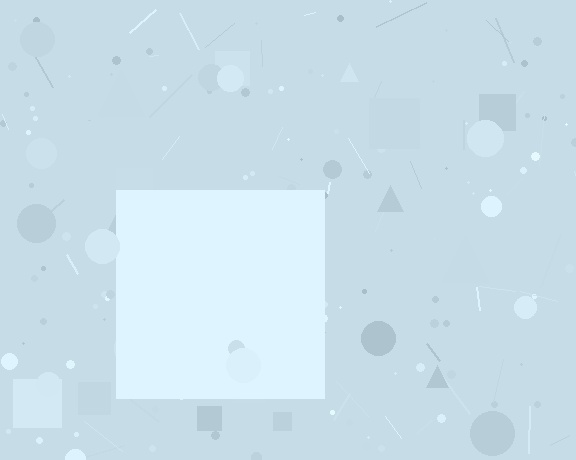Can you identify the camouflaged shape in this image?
The camouflaged shape is a square.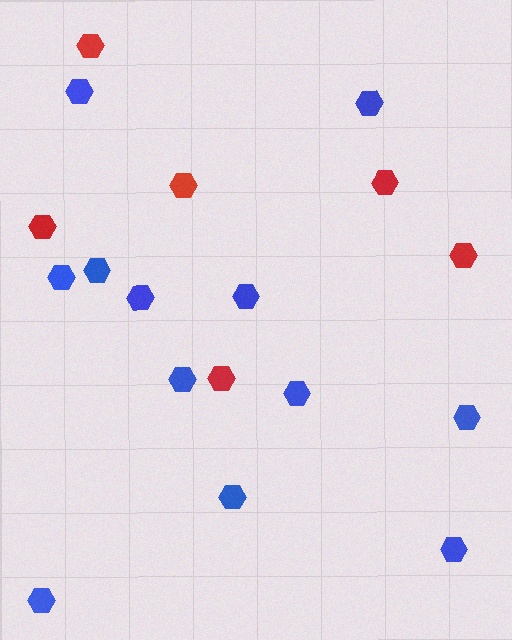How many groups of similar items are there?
There are 2 groups: one group of blue hexagons (12) and one group of red hexagons (6).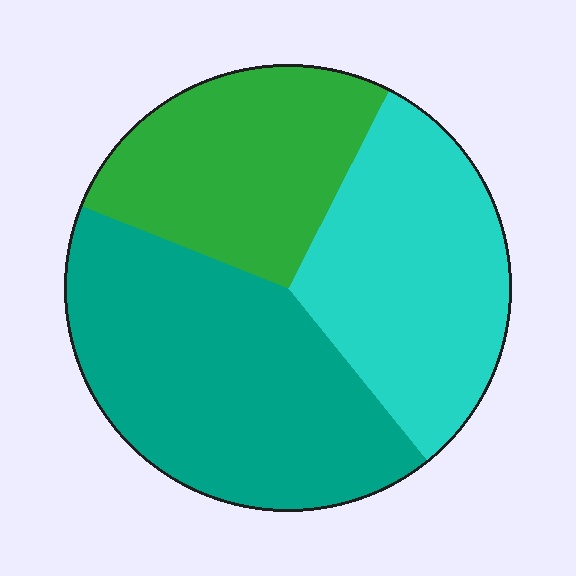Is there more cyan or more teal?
Teal.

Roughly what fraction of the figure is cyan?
Cyan covers 32% of the figure.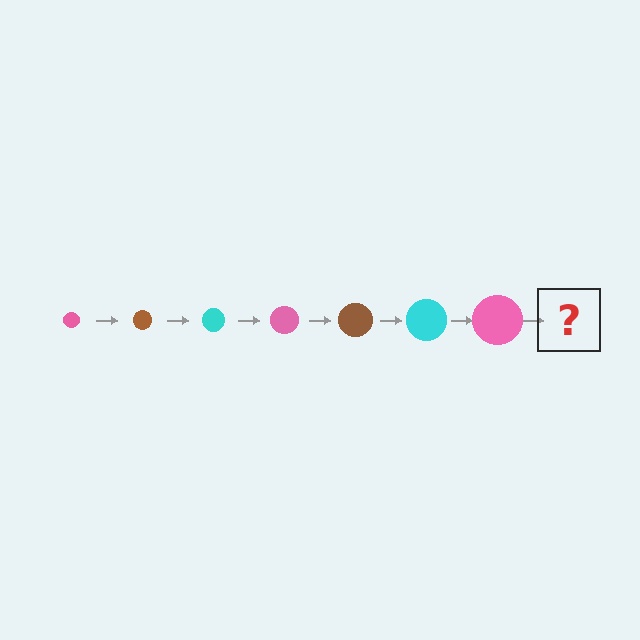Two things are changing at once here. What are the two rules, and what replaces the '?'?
The two rules are that the circle grows larger each step and the color cycles through pink, brown, and cyan. The '?' should be a brown circle, larger than the previous one.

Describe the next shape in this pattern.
It should be a brown circle, larger than the previous one.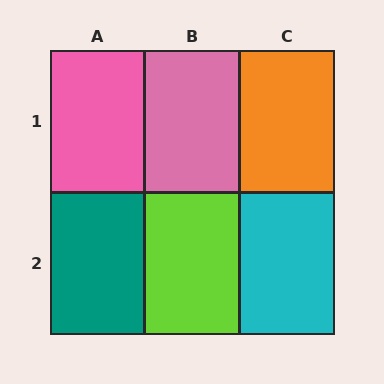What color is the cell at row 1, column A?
Pink.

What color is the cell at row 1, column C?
Orange.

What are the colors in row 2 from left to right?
Teal, lime, cyan.